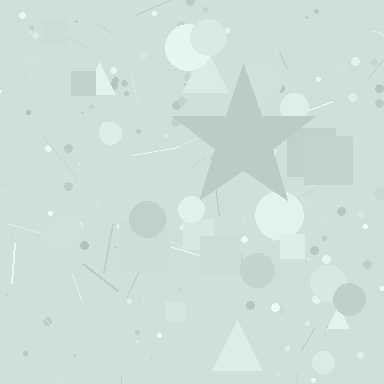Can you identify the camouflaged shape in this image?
The camouflaged shape is a star.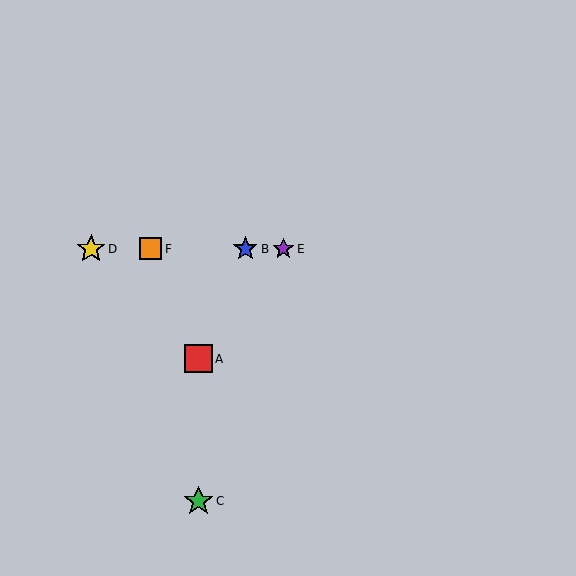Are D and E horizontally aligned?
Yes, both are at y≈249.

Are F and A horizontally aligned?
No, F is at y≈249 and A is at y≈359.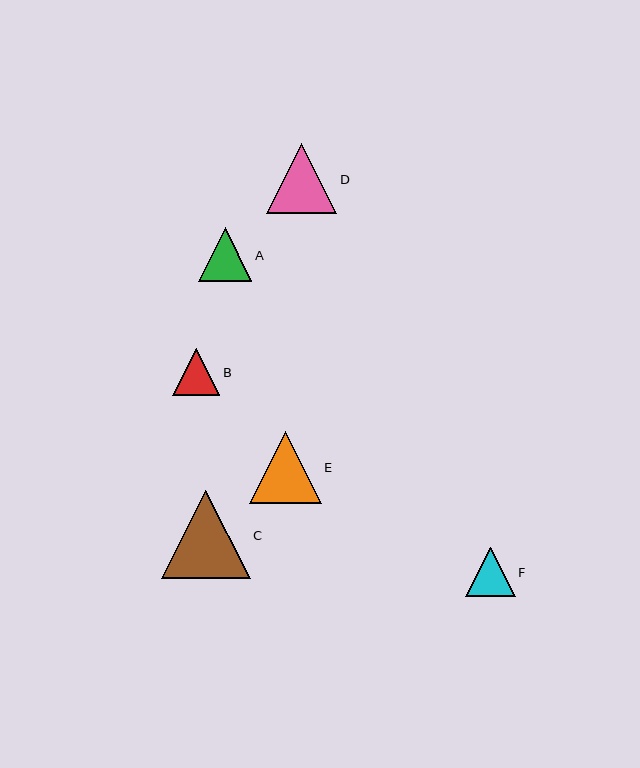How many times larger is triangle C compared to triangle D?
Triangle C is approximately 1.3 times the size of triangle D.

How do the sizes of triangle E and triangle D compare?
Triangle E and triangle D are approximately the same size.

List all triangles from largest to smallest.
From largest to smallest: C, E, D, A, F, B.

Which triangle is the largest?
Triangle C is the largest with a size of approximately 88 pixels.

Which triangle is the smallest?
Triangle B is the smallest with a size of approximately 47 pixels.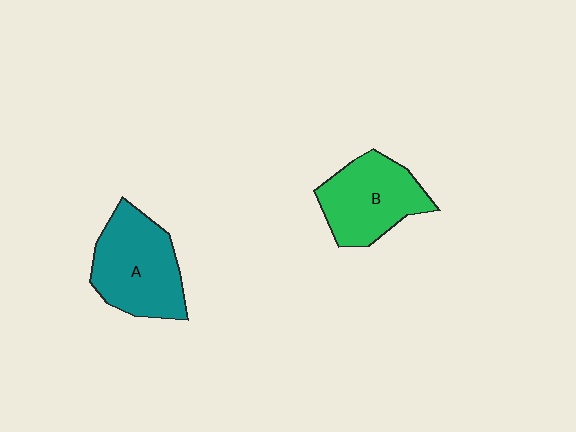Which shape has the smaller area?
Shape B (green).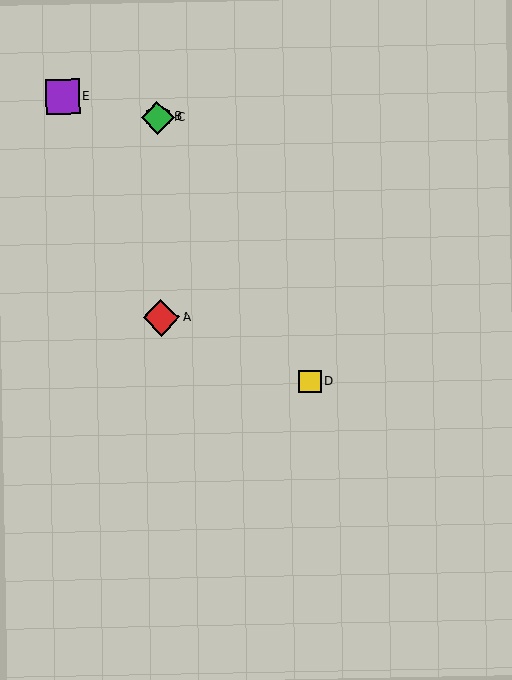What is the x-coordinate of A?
Object A is at x≈161.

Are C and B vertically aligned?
Yes, both are at x≈157.